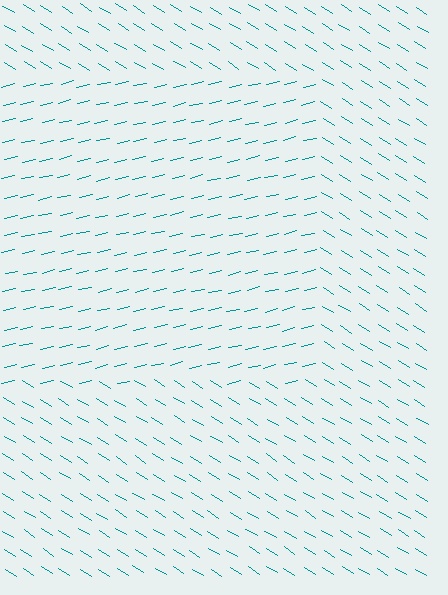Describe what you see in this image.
The image is filled with small teal line segments. A rectangle region in the image has lines oriented differently from the surrounding lines, creating a visible texture boundary.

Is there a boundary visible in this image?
Yes, there is a texture boundary formed by a change in line orientation.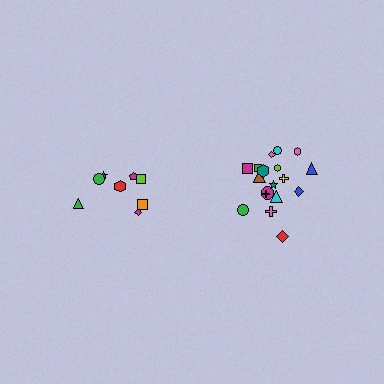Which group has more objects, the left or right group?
The right group.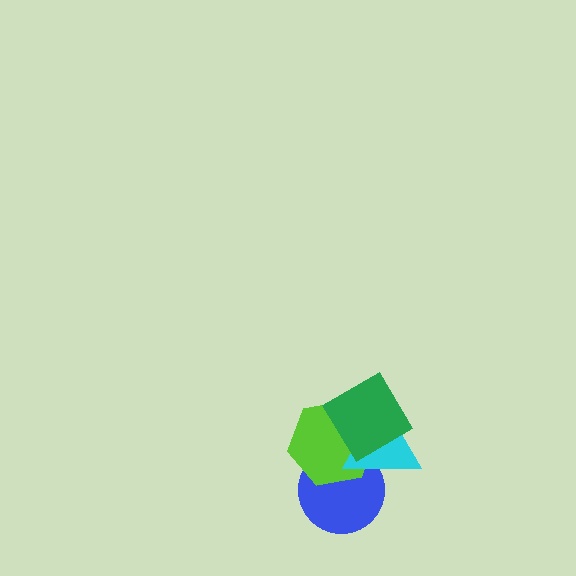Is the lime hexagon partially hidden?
Yes, it is partially covered by another shape.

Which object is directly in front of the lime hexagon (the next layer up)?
The cyan triangle is directly in front of the lime hexagon.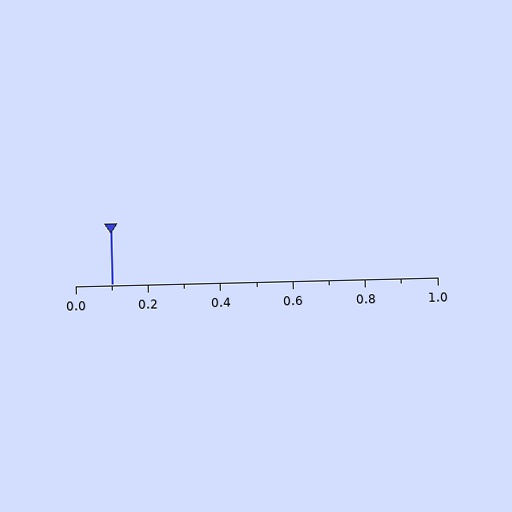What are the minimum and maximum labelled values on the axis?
The axis runs from 0.0 to 1.0.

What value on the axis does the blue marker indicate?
The marker indicates approximately 0.1.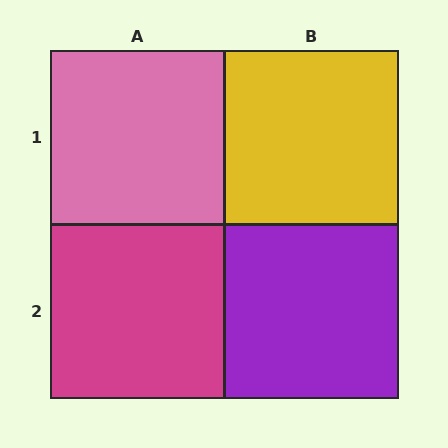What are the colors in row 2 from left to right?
Magenta, purple.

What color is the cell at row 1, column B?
Yellow.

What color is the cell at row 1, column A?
Pink.